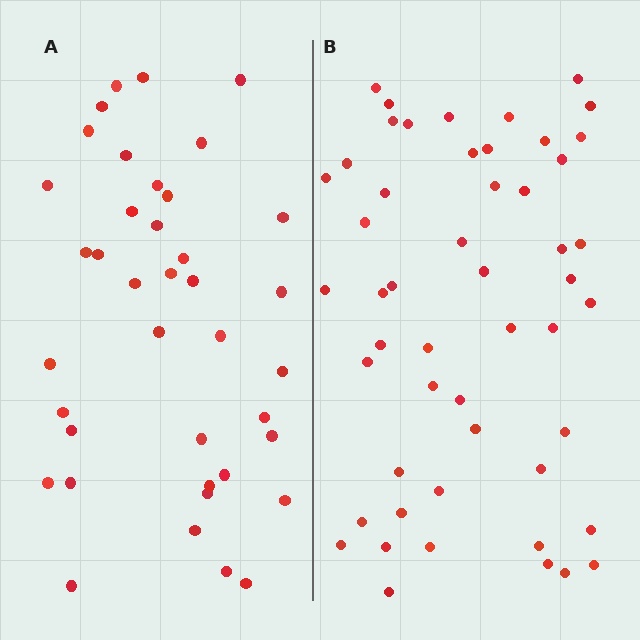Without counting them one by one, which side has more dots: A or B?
Region B (the right region) has more dots.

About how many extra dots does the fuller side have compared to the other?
Region B has roughly 12 or so more dots than region A.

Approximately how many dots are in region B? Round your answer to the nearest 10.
About 50 dots. (The exact count is 51, which rounds to 50.)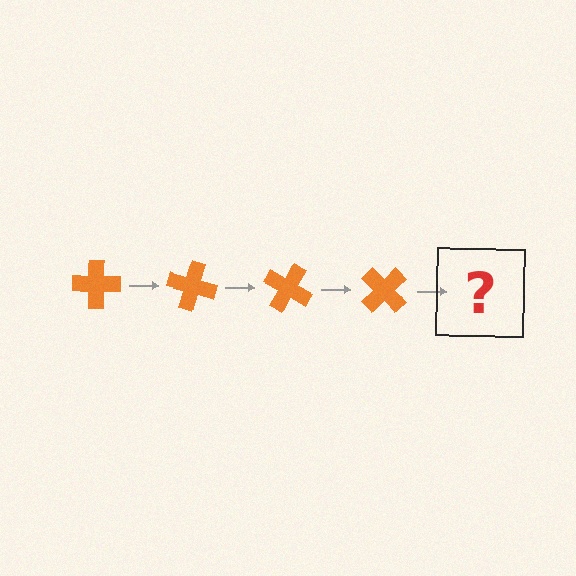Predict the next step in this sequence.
The next step is an orange cross rotated 60 degrees.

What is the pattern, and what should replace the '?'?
The pattern is that the cross rotates 15 degrees each step. The '?' should be an orange cross rotated 60 degrees.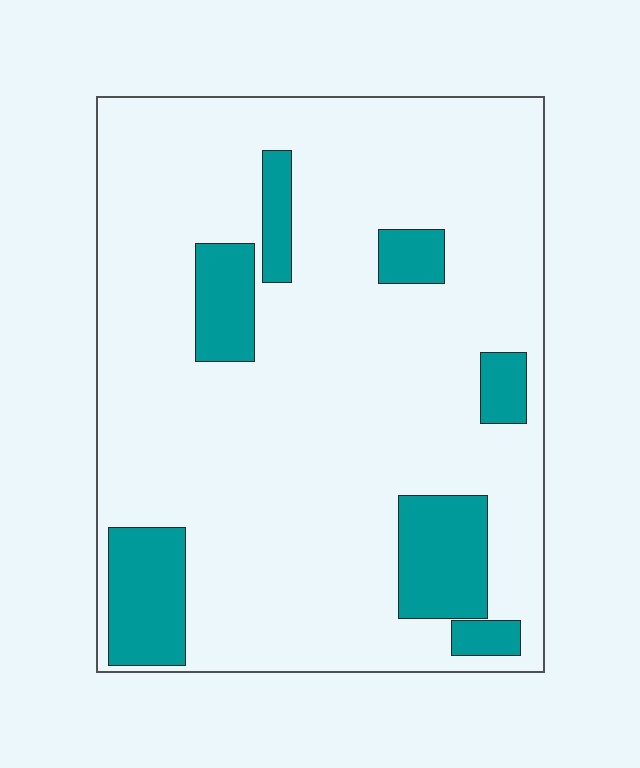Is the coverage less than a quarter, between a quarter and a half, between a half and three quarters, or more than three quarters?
Less than a quarter.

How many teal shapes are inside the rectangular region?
7.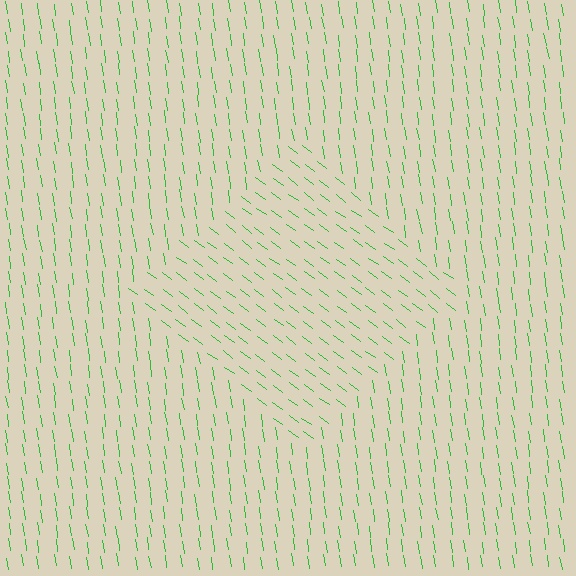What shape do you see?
I see a diamond.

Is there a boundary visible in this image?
Yes, there is a texture boundary formed by a change in line orientation.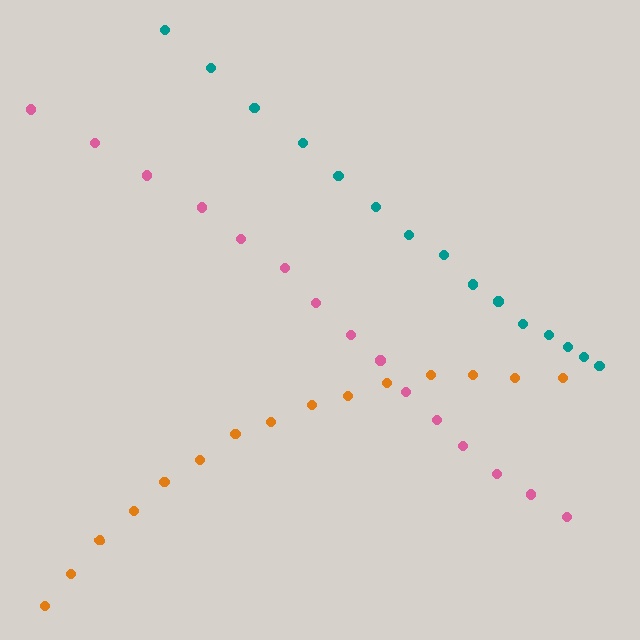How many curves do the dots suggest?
There are 3 distinct paths.